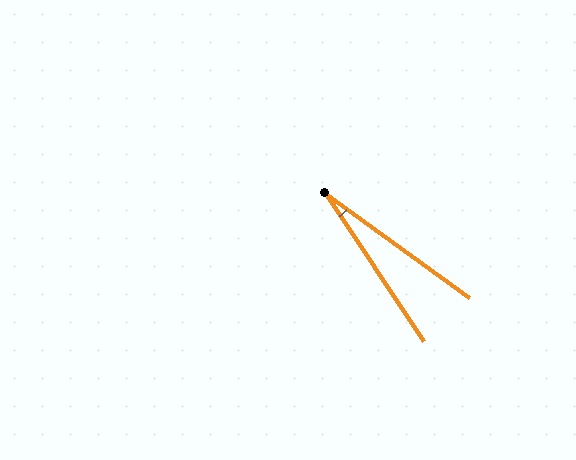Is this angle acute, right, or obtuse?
It is acute.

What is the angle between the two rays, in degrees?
Approximately 21 degrees.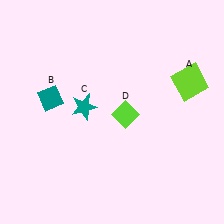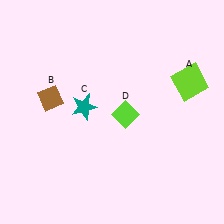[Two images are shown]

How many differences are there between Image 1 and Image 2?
There is 1 difference between the two images.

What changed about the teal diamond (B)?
In Image 1, B is teal. In Image 2, it changed to brown.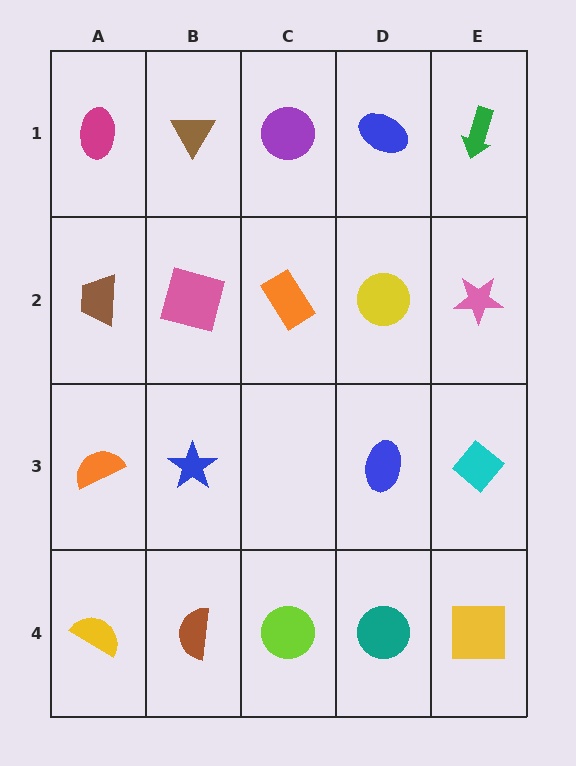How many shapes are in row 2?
5 shapes.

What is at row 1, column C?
A purple circle.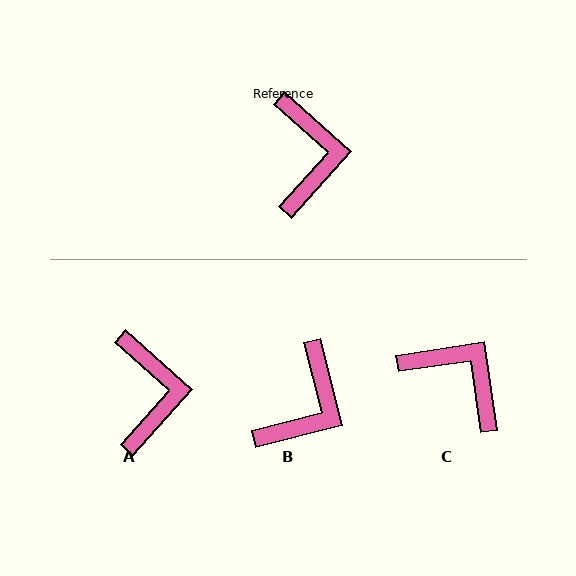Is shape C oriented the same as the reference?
No, it is off by about 50 degrees.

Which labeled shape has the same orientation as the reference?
A.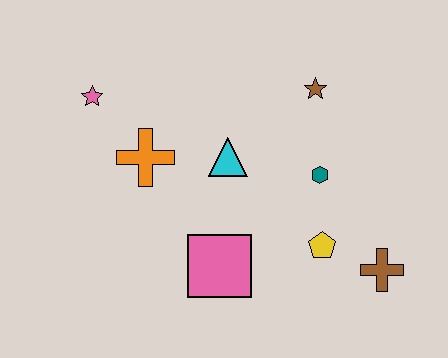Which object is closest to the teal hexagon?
The yellow pentagon is closest to the teal hexagon.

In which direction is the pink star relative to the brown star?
The pink star is to the left of the brown star.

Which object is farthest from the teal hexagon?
The pink star is farthest from the teal hexagon.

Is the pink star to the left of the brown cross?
Yes